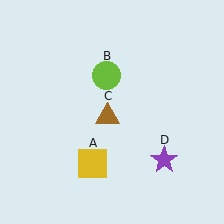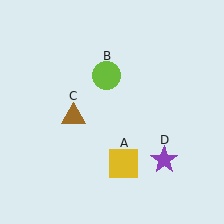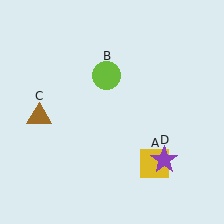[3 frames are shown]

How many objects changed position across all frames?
2 objects changed position: yellow square (object A), brown triangle (object C).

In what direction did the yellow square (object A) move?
The yellow square (object A) moved right.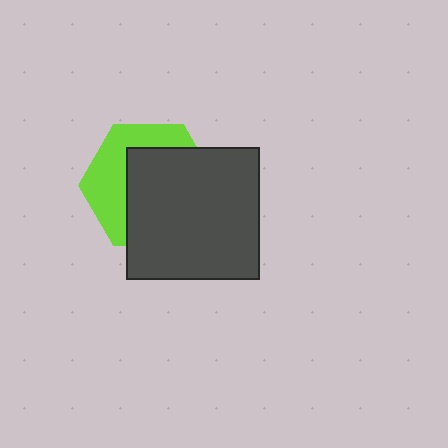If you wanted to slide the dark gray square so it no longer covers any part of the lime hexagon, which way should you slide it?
Slide it toward the lower-right — that is the most direct way to separate the two shapes.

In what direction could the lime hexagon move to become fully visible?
The lime hexagon could move toward the upper-left. That would shift it out from behind the dark gray square entirely.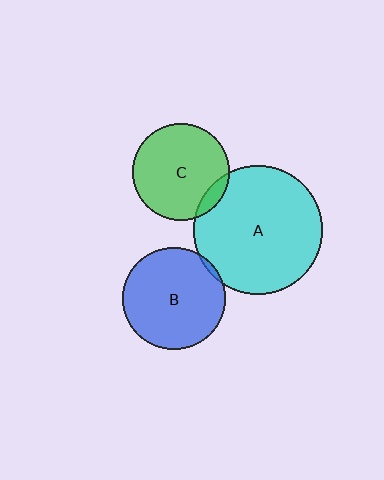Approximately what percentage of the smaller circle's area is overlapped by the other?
Approximately 10%.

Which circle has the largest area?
Circle A (cyan).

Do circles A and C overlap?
Yes.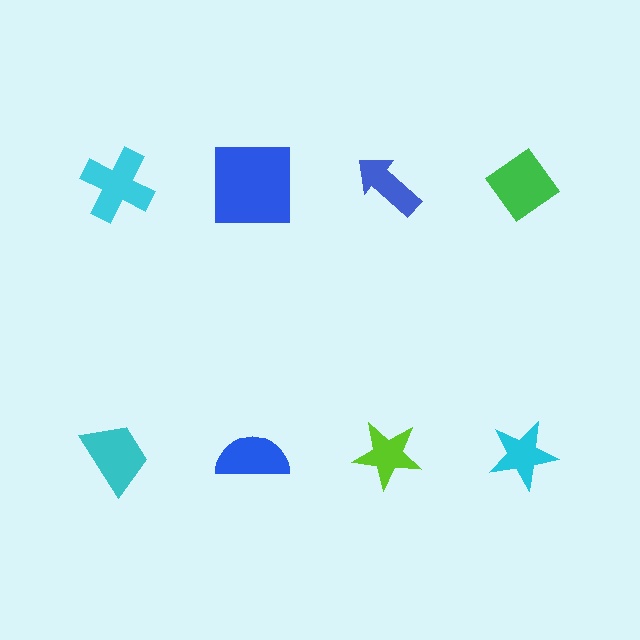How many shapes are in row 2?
4 shapes.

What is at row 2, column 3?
A lime star.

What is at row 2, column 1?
A cyan trapezoid.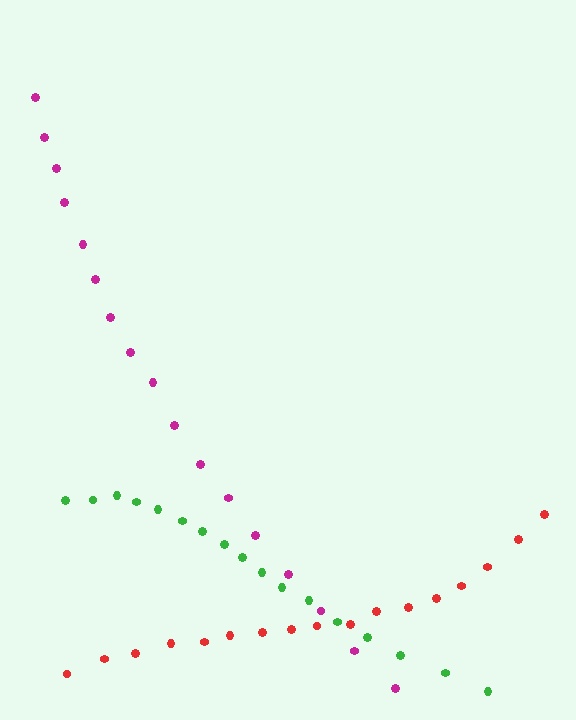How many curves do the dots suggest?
There are 3 distinct paths.